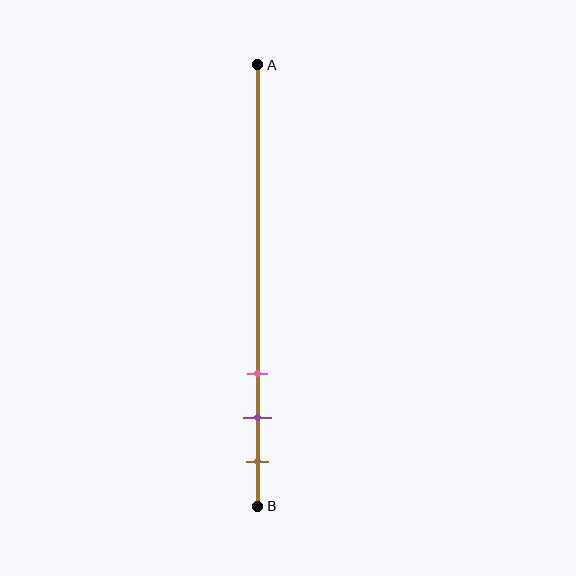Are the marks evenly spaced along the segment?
Yes, the marks are approximately evenly spaced.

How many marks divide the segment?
There are 3 marks dividing the segment.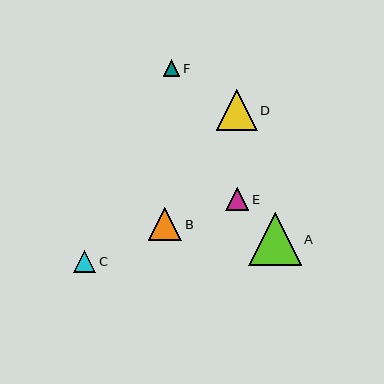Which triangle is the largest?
Triangle A is the largest with a size of approximately 52 pixels.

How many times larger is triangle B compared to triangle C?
Triangle B is approximately 1.5 times the size of triangle C.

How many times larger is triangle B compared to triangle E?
Triangle B is approximately 1.5 times the size of triangle E.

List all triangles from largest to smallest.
From largest to smallest: A, D, B, C, E, F.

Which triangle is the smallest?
Triangle F is the smallest with a size of approximately 17 pixels.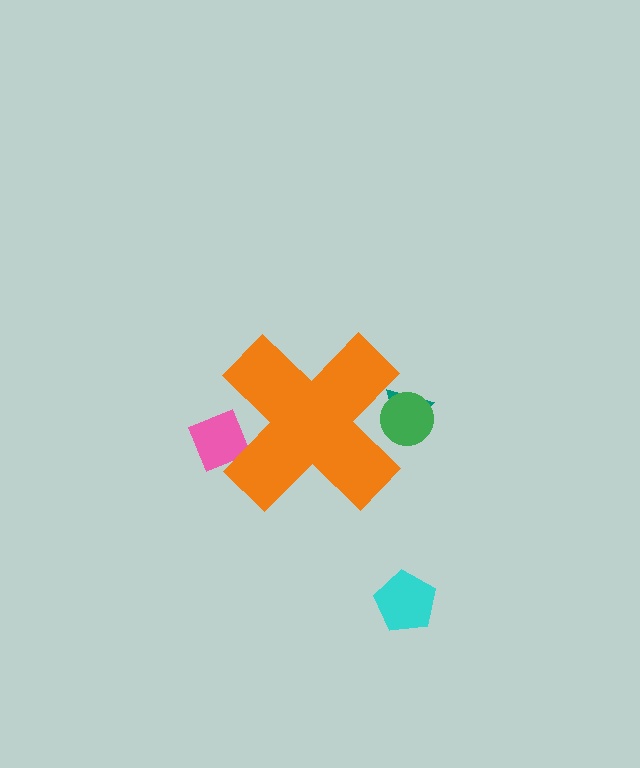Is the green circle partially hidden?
Yes, the green circle is partially hidden behind the orange cross.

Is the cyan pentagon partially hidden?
No, the cyan pentagon is fully visible.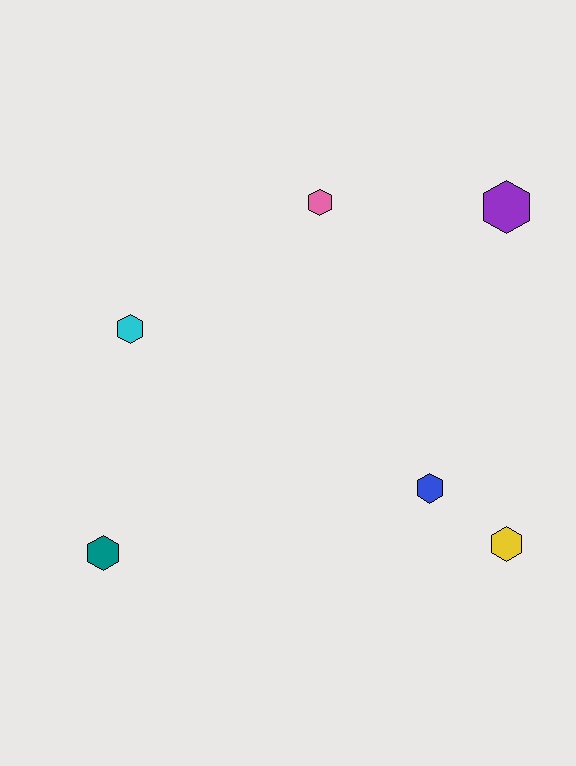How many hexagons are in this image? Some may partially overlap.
There are 6 hexagons.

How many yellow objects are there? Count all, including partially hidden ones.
There is 1 yellow object.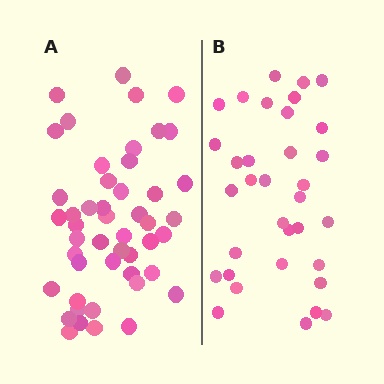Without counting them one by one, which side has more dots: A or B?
Region A (the left region) has more dots.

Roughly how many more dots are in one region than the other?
Region A has approximately 15 more dots than region B.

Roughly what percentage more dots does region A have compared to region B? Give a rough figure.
About 40% more.